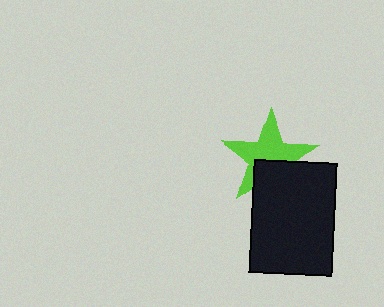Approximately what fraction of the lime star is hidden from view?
Roughly 35% of the lime star is hidden behind the black rectangle.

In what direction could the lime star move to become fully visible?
The lime star could move up. That would shift it out from behind the black rectangle entirely.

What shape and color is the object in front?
The object in front is a black rectangle.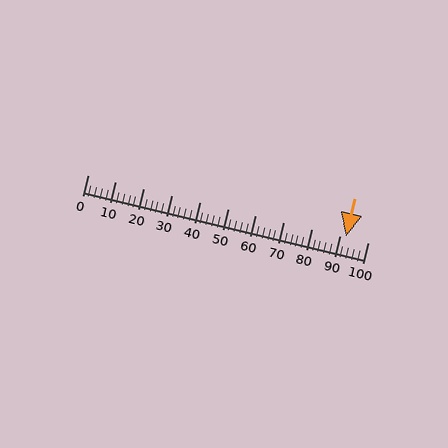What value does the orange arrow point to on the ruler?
The orange arrow points to approximately 92.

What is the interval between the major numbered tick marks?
The major tick marks are spaced 10 units apart.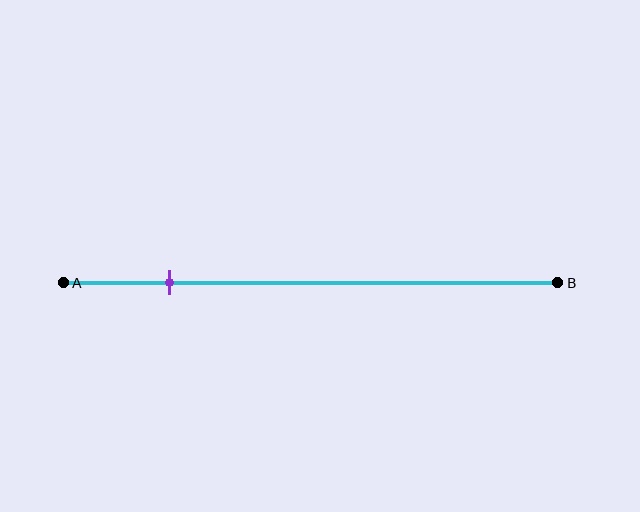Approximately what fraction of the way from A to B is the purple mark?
The purple mark is approximately 20% of the way from A to B.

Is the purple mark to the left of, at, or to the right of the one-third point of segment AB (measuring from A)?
The purple mark is to the left of the one-third point of segment AB.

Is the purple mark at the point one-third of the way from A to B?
No, the mark is at about 20% from A, not at the 33% one-third point.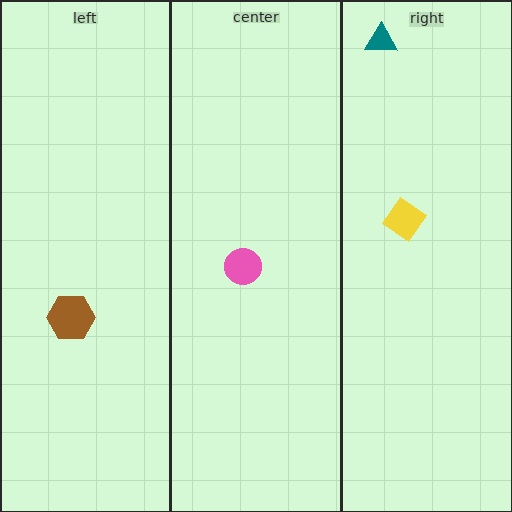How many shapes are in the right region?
2.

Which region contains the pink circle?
The center region.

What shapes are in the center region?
The pink circle.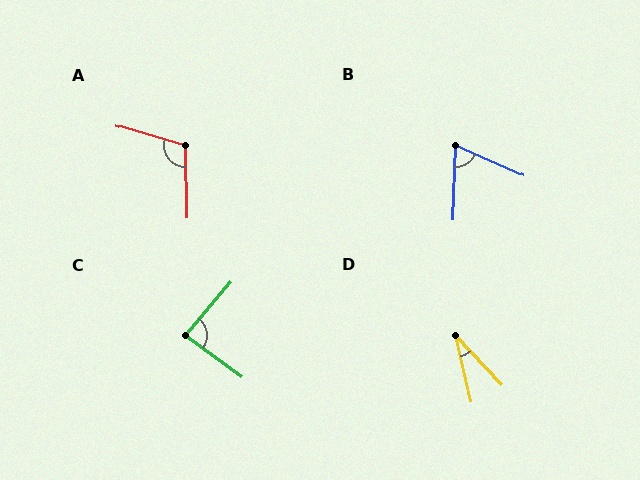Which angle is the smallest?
D, at approximately 30 degrees.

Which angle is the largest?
A, at approximately 107 degrees.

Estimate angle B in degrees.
Approximately 68 degrees.